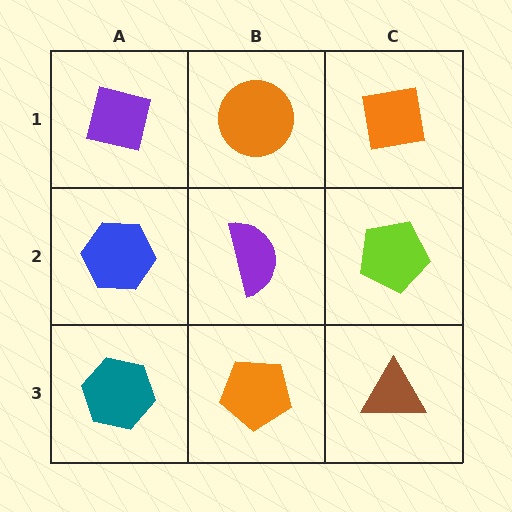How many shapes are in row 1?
3 shapes.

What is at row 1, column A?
A purple square.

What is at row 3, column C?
A brown triangle.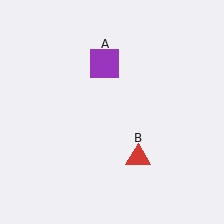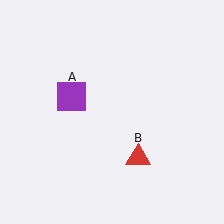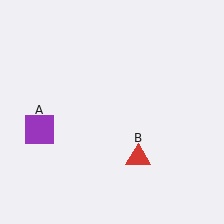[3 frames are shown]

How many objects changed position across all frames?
1 object changed position: purple square (object A).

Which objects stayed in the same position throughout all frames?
Red triangle (object B) remained stationary.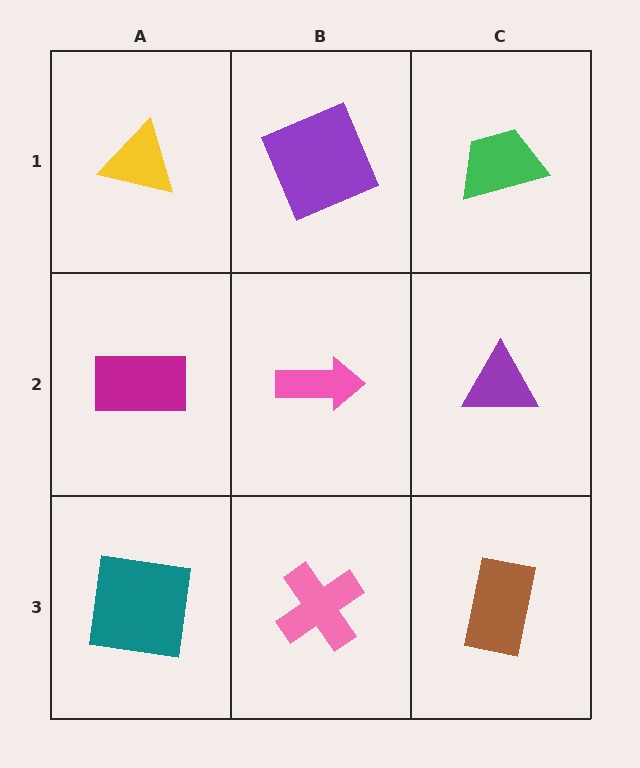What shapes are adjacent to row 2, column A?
A yellow triangle (row 1, column A), a teal square (row 3, column A), a pink arrow (row 2, column B).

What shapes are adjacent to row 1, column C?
A purple triangle (row 2, column C), a purple square (row 1, column B).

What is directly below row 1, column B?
A pink arrow.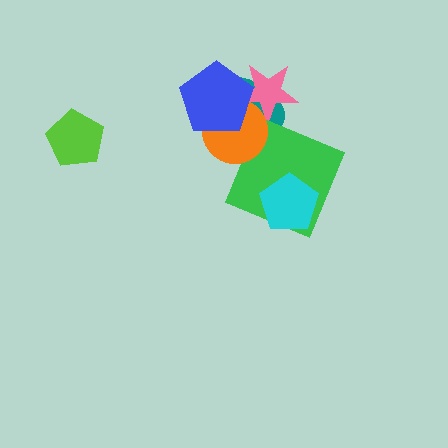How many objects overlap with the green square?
2 objects overlap with the green square.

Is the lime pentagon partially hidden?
No, no other shape covers it.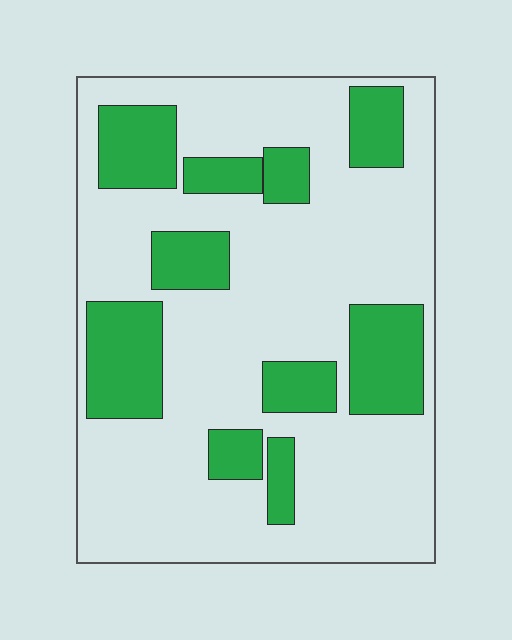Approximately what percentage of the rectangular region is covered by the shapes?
Approximately 25%.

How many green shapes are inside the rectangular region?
10.